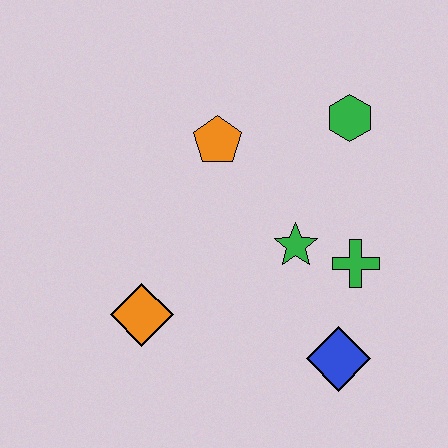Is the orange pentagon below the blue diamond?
No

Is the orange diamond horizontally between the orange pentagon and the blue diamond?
No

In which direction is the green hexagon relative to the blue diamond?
The green hexagon is above the blue diamond.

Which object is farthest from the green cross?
The orange diamond is farthest from the green cross.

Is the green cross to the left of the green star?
No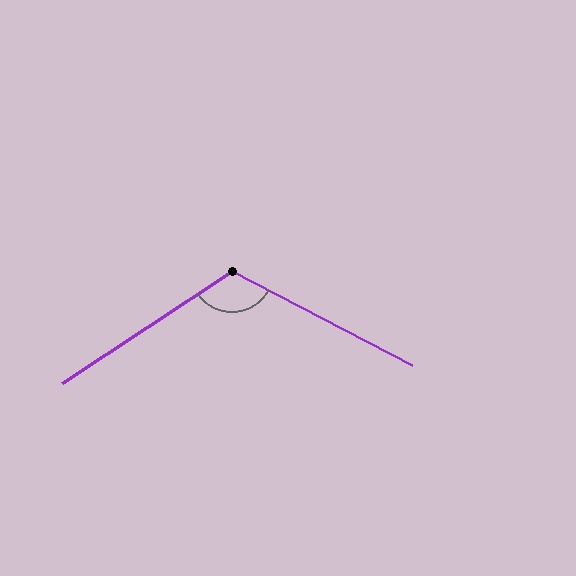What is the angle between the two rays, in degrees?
Approximately 119 degrees.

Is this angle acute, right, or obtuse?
It is obtuse.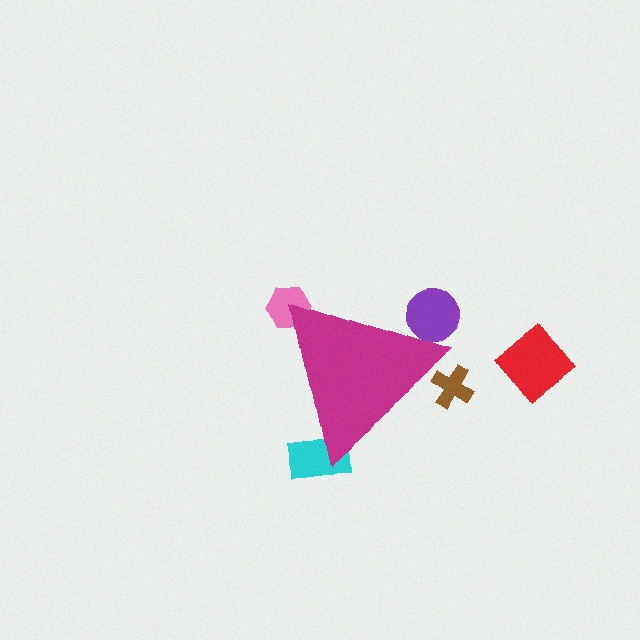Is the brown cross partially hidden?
Yes, the brown cross is partially hidden behind the magenta triangle.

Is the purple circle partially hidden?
Yes, the purple circle is partially hidden behind the magenta triangle.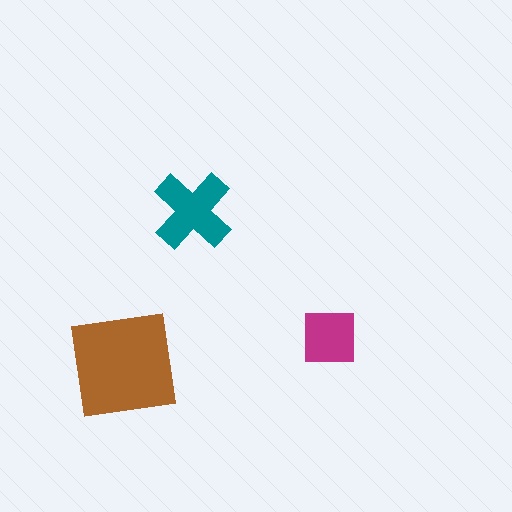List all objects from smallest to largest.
The magenta square, the teal cross, the brown square.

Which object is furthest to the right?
The magenta square is rightmost.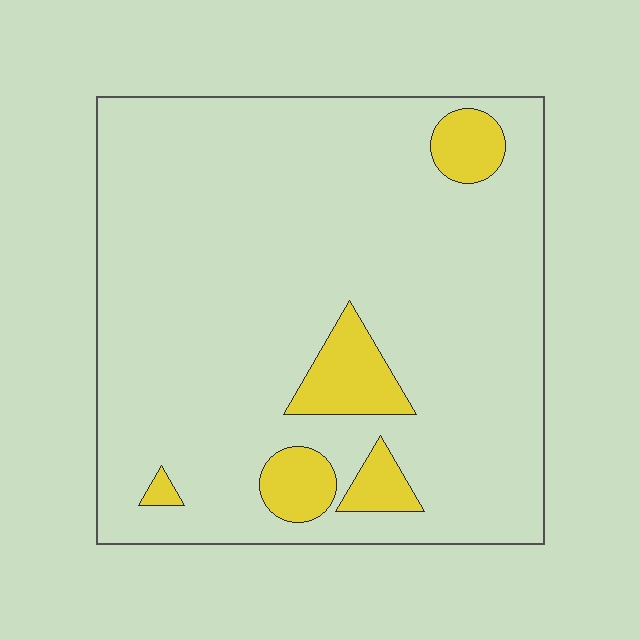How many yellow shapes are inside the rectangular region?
5.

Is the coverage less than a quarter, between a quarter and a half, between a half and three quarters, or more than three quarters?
Less than a quarter.